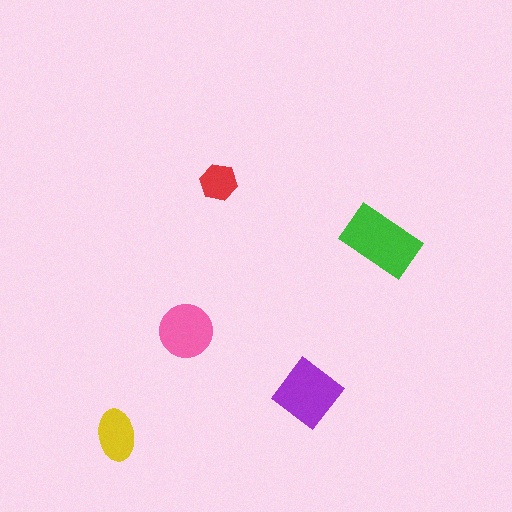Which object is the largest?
The green rectangle.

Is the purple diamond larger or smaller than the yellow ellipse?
Larger.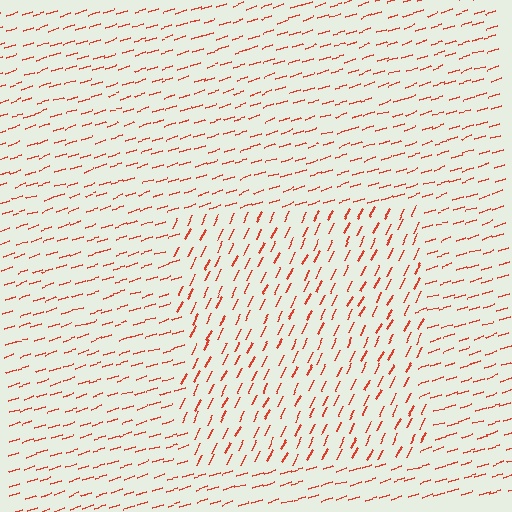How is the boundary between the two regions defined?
The boundary is defined purely by a change in line orientation (approximately 45 degrees difference). All lines are the same color and thickness.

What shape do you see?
I see a rectangle.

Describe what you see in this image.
The image is filled with small red line segments. A rectangle region in the image has lines oriented differently from the surrounding lines, creating a visible texture boundary.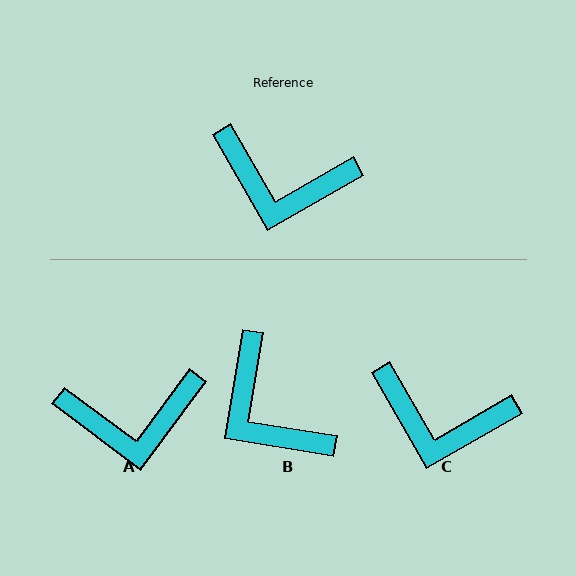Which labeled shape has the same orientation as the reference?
C.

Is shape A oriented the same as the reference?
No, it is off by about 23 degrees.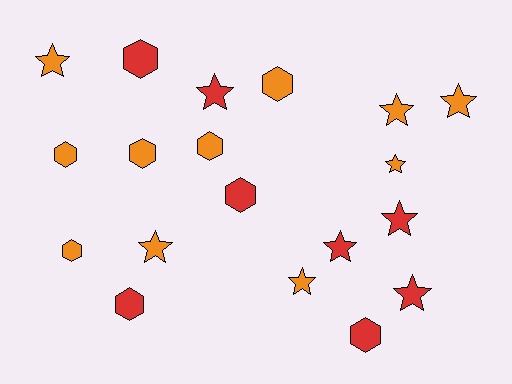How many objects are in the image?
There are 19 objects.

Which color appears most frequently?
Orange, with 11 objects.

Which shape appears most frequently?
Star, with 10 objects.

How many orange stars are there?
There are 6 orange stars.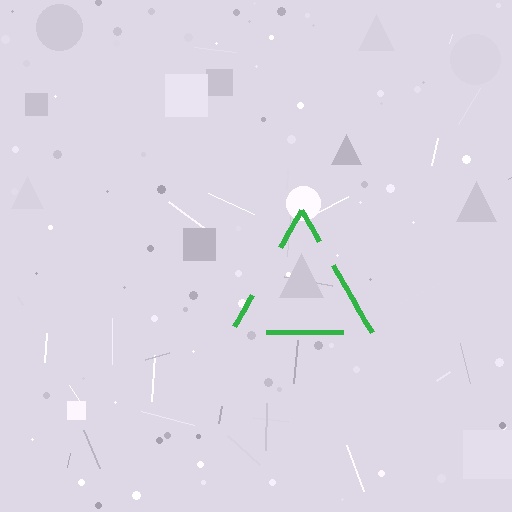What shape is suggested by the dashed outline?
The dashed outline suggests a triangle.